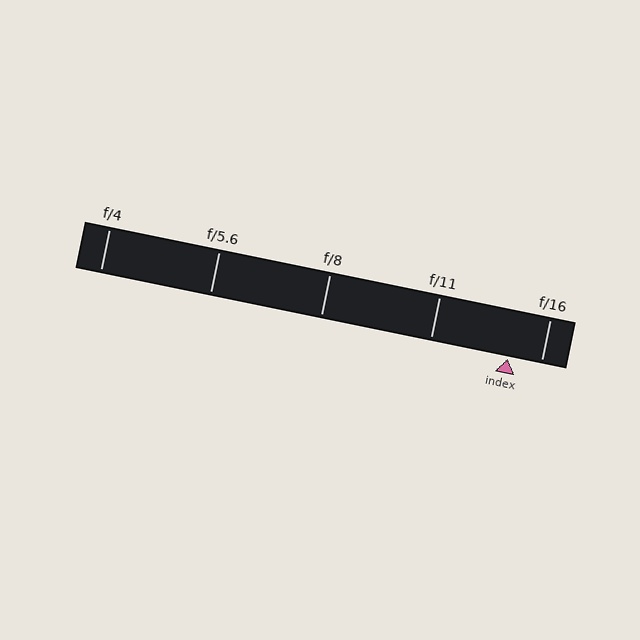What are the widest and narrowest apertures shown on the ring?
The widest aperture shown is f/4 and the narrowest is f/16.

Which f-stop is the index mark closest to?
The index mark is closest to f/16.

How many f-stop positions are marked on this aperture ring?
There are 5 f-stop positions marked.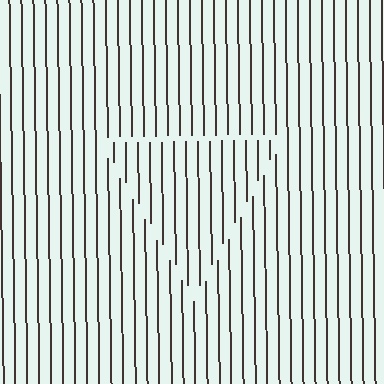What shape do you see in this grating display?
An illusory triangle. The interior of the shape contains the same grating, shifted by half a period — the contour is defined by the phase discontinuity where line-ends from the inner and outer gratings abut.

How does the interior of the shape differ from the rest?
The interior of the shape contains the same grating, shifted by half a period — the contour is defined by the phase discontinuity where line-ends from the inner and outer gratings abut.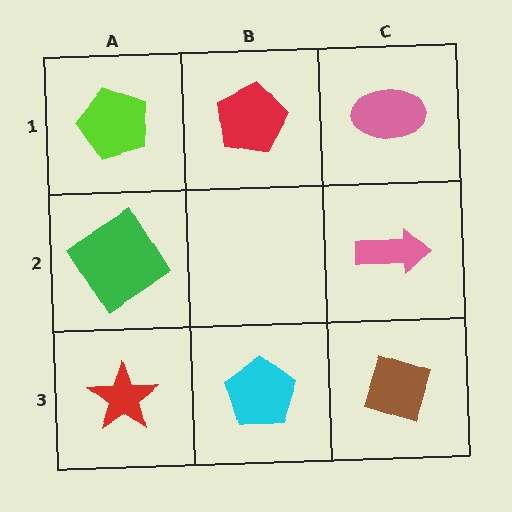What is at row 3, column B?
A cyan pentagon.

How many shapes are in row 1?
3 shapes.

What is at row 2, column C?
A pink arrow.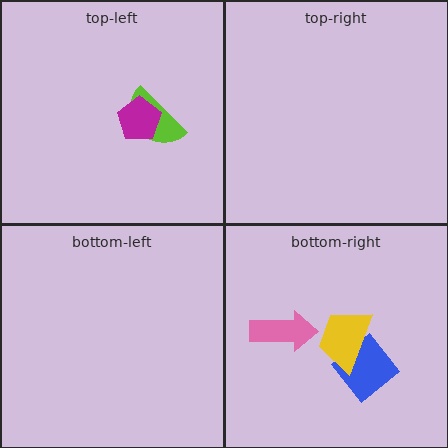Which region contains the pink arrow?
The bottom-right region.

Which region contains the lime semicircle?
The top-left region.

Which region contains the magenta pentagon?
The top-left region.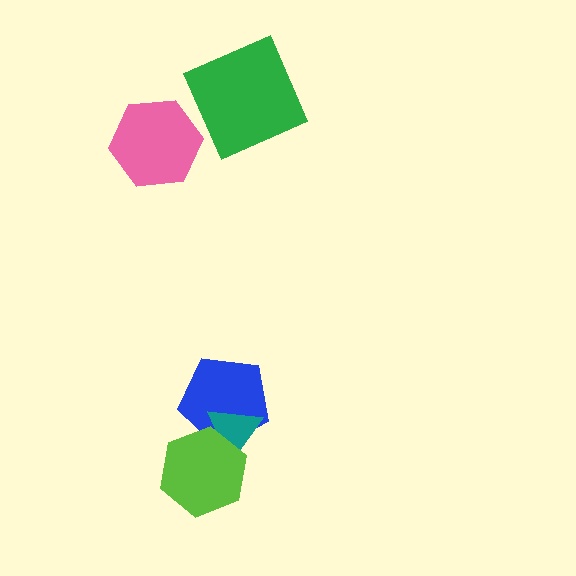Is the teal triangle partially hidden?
Yes, it is partially covered by another shape.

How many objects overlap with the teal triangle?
2 objects overlap with the teal triangle.